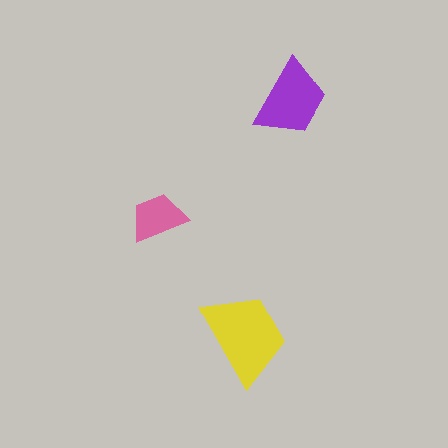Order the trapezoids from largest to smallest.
the yellow one, the purple one, the pink one.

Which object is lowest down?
The yellow trapezoid is bottommost.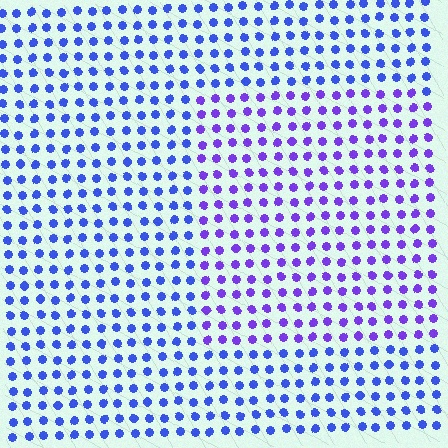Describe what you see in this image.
The image is filled with small blue elements in a uniform arrangement. A rectangle-shaped region is visible where the elements are tinted to a slightly different hue, forming a subtle color boundary.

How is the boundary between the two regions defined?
The boundary is defined purely by a slight shift in hue (about 33 degrees). Spacing, size, and orientation are identical on both sides.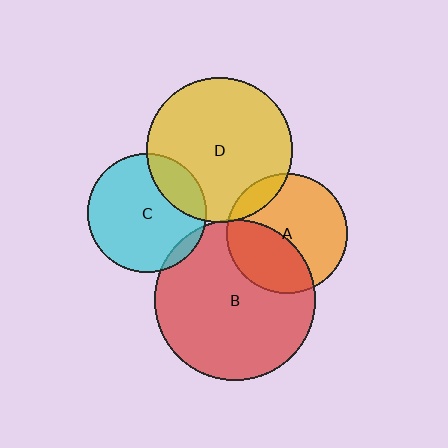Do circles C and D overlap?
Yes.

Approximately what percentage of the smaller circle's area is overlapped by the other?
Approximately 20%.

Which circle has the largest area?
Circle B (red).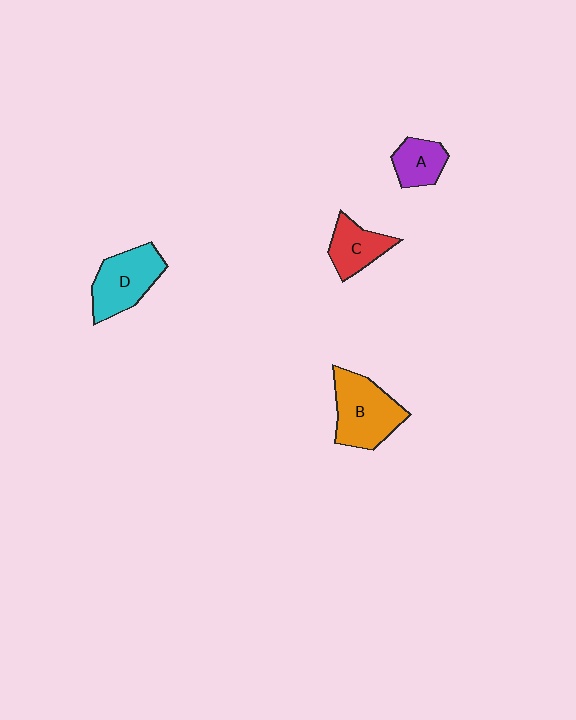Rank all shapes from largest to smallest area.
From largest to smallest: B (orange), D (cyan), C (red), A (purple).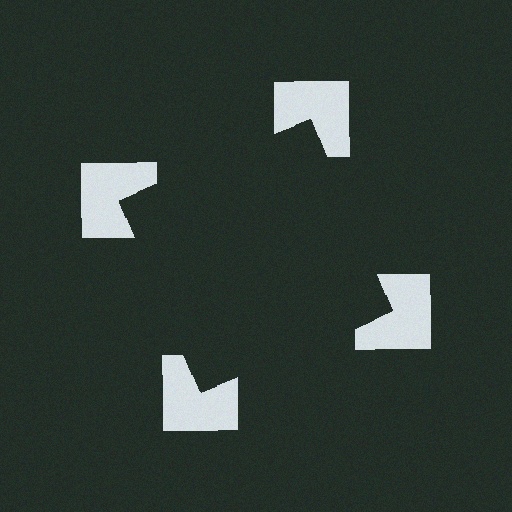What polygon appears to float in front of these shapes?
An illusory square — its edges are inferred from the aligned wedge cuts in the notched squares, not physically drawn.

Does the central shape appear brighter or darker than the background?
It typically appears slightly darker than the background, even though no actual brightness change is drawn.